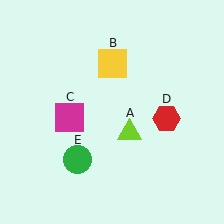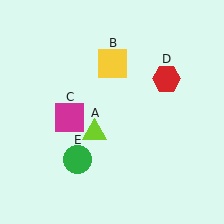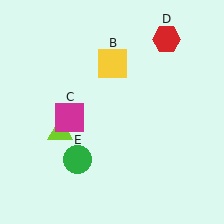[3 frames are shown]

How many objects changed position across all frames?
2 objects changed position: lime triangle (object A), red hexagon (object D).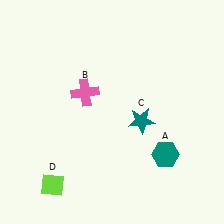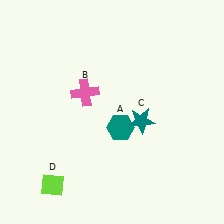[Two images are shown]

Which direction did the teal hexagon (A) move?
The teal hexagon (A) moved left.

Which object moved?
The teal hexagon (A) moved left.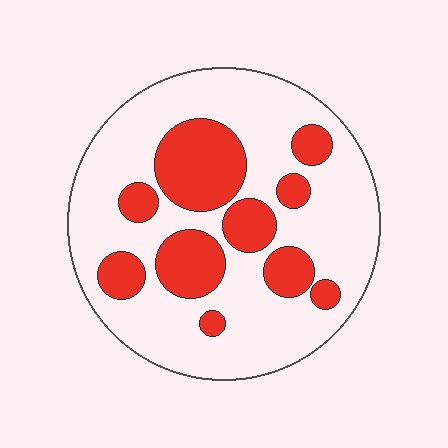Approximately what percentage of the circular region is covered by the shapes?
Approximately 30%.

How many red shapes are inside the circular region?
10.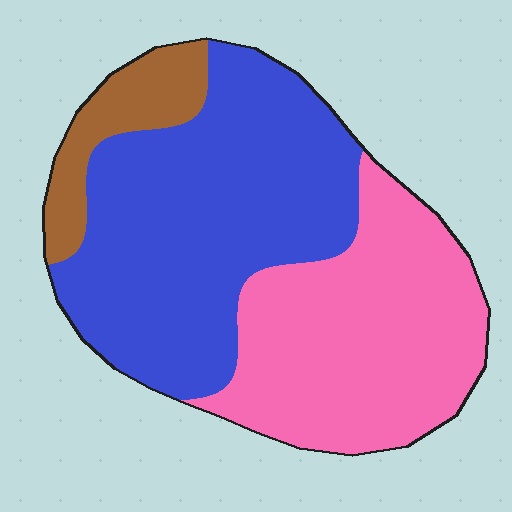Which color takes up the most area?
Blue, at roughly 50%.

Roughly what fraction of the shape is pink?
Pink takes up about two fifths (2/5) of the shape.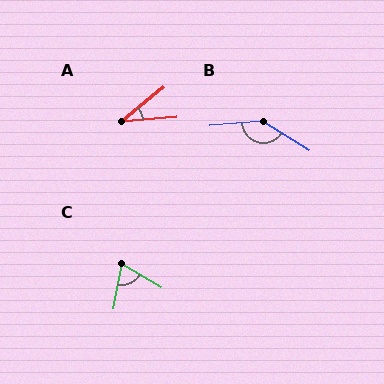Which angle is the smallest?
A, at approximately 35 degrees.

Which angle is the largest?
B, at approximately 143 degrees.